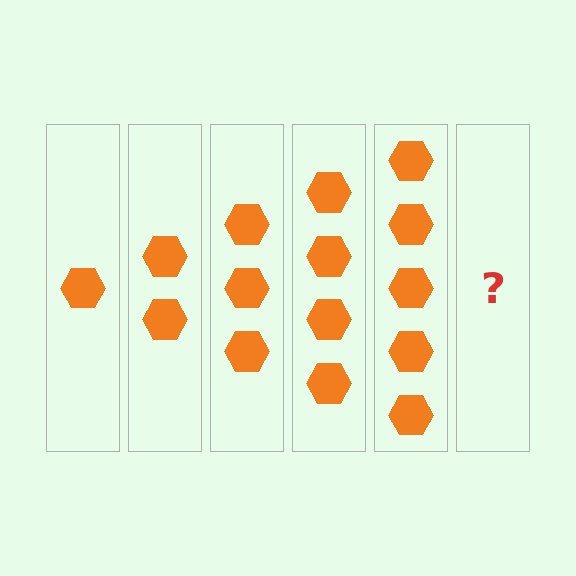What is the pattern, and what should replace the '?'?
The pattern is that each step adds one more hexagon. The '?' should be 6 hexagons.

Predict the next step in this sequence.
The next step is 6 hexagons.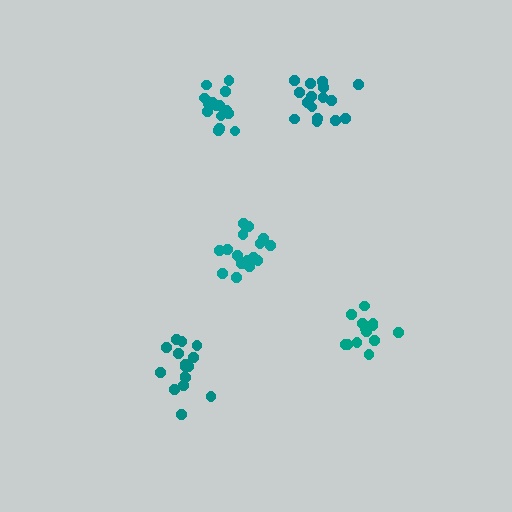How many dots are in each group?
Group 1: 16 dots, Group 2: 17 dots, Group 3: 18 dots, Group 4: 15 dots, Group 5: 13 dots (79 total).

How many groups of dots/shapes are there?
There are 5 groups.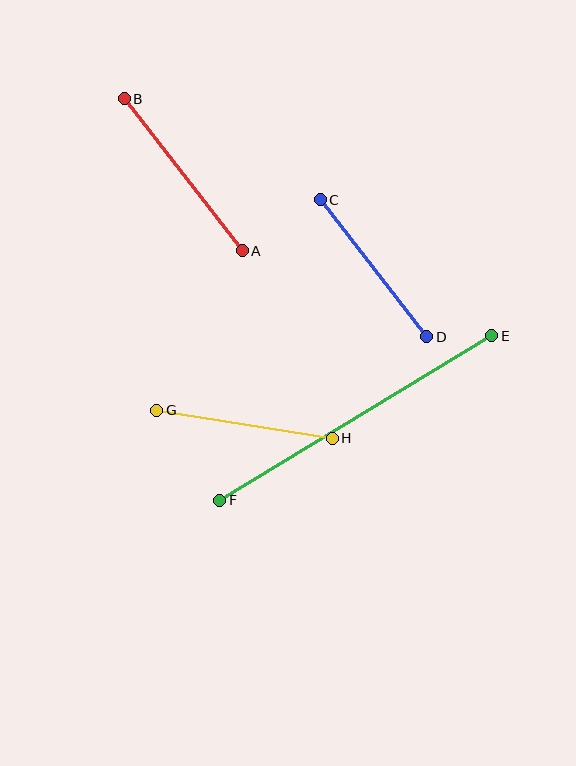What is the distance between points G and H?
The distance is approximately 178 pixels.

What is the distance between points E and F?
The distance is approximately 318 pixels.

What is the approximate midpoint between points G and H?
The midpoint is at approximately (245, 424) pixels.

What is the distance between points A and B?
The distance is approximately 193 pixels.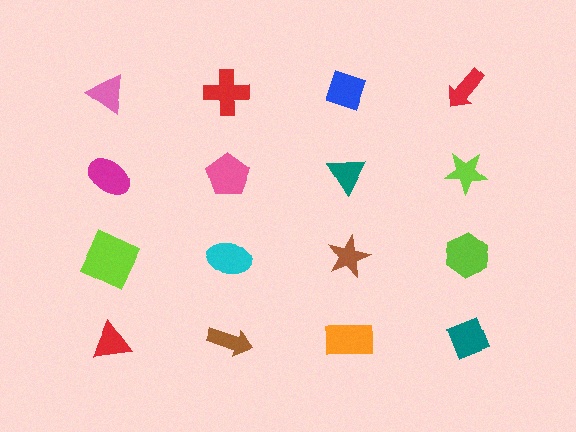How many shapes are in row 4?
4 shapes.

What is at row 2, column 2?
A pink pentagon.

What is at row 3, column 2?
A cyan ellipse.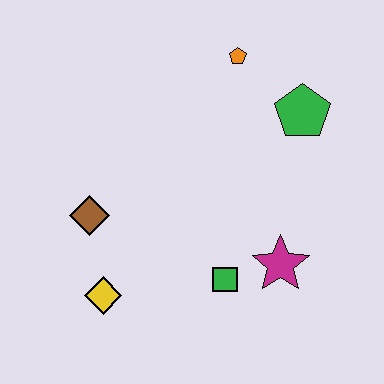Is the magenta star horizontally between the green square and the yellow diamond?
No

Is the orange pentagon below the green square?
No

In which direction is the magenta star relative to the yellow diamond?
The magenta star is to the right of the yellow diamond.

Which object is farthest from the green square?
The orange pentagon is farthest from the green square.